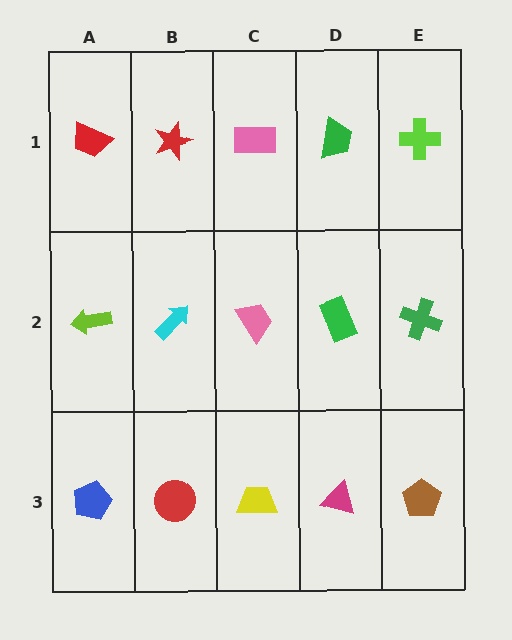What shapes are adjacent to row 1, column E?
A green cross (row 2, column E), a green trapezoid (row 1, column D).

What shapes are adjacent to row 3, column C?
A pink trapezoid (row 2, column C), a red circle (row 3, column B), a magenta triangle (row 3, column D).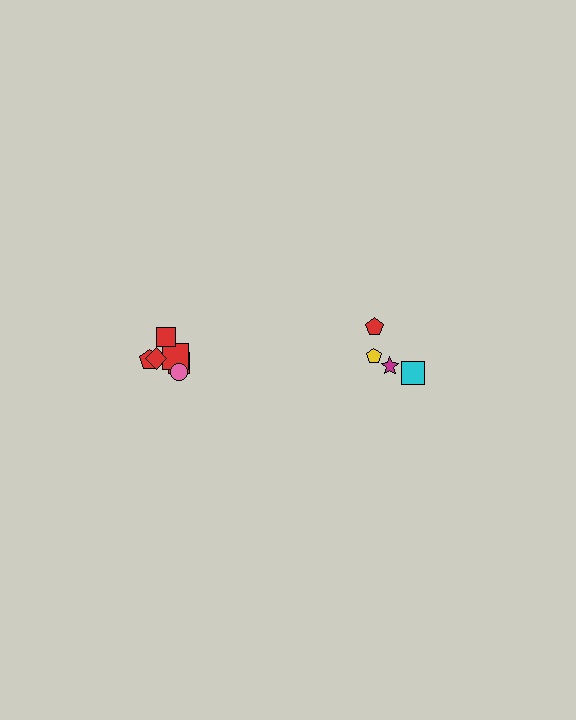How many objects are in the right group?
There are 4 objects.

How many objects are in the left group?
There are 6 objects.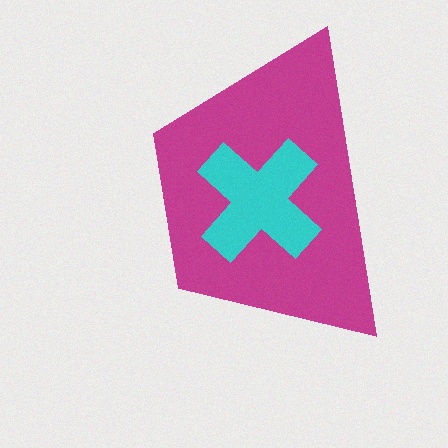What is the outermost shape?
The magenta trapezoid.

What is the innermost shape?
The cyan cross.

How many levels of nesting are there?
2.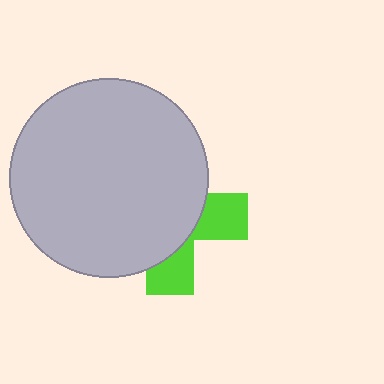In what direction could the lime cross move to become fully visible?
The lime cross could move right. That would shift it out from behind the light gray circle entirely.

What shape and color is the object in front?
The object in front is a light gray circle.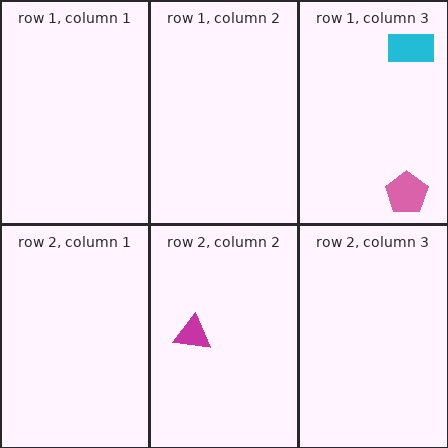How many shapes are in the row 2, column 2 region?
1.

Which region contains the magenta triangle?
The row 2, column 2 region.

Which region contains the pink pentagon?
The row 1, column 3 region.